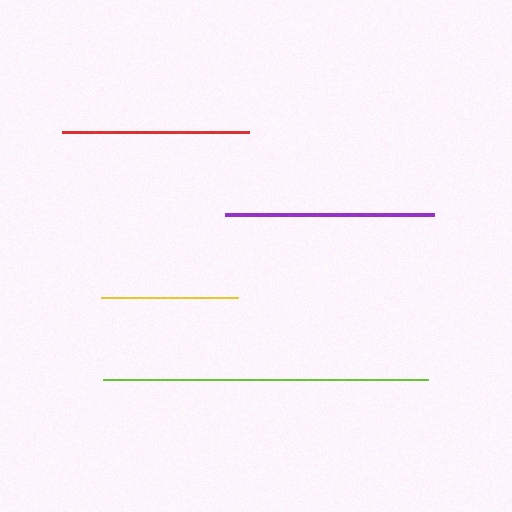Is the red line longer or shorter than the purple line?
The purple line is longer than the red line.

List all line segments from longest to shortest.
From longest to shortest: lime, purple, red, yellow.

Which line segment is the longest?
The lime line is the longest at approximately 325 pixels.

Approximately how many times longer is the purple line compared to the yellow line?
The purple line is approximately 1.5 times the length of the yellow line.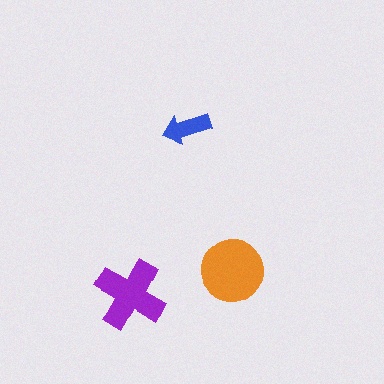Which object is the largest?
The orange circle.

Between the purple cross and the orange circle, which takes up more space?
The orange circle.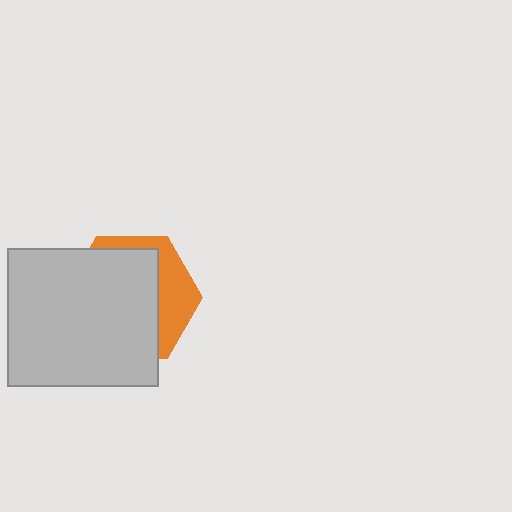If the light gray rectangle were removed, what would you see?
You would see the complete orange hexagon.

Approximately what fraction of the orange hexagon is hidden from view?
Roughly 70% of the orange hexagon is hidden behind the light gray rectangle.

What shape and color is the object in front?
The object in front is a light gray rectangle.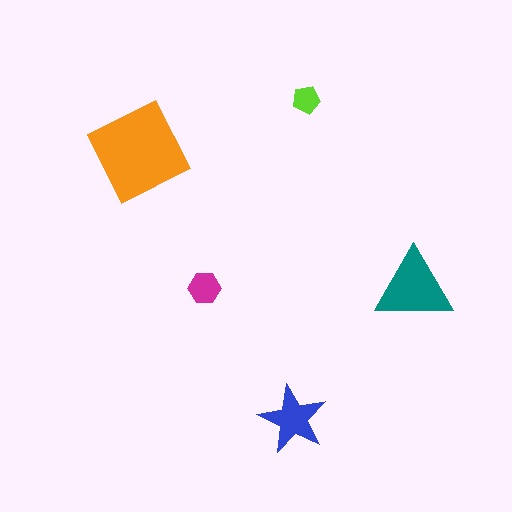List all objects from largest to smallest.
The orange square, the teal triangle, the blue star, the magenta hexagon, the lime pentagon.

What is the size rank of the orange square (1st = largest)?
1st.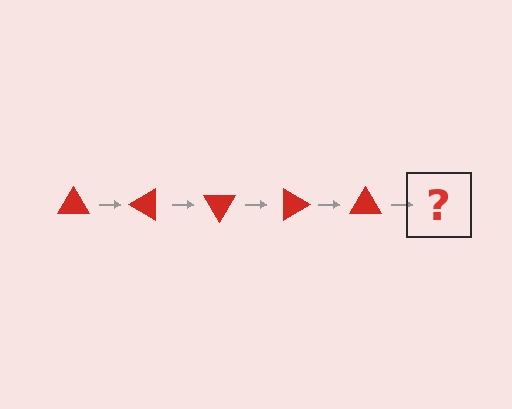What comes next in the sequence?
The next element should be a red triangle rotated 150 degrees.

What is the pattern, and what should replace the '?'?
The pattern is that the triangle rotates 30 degrees each step. The '?' should be a red triangle rotated 150 degrees.